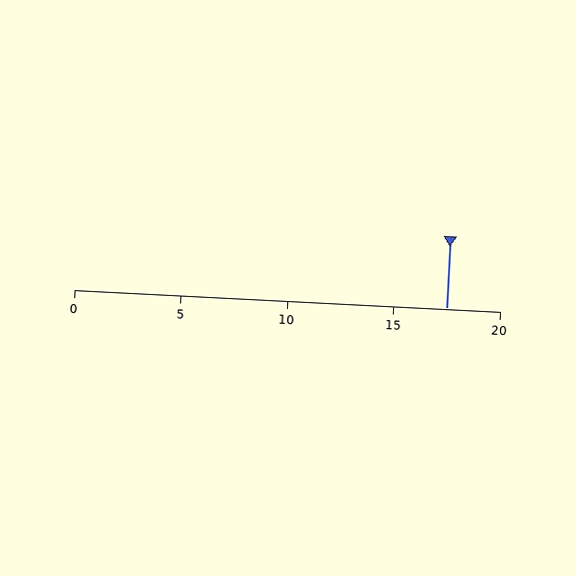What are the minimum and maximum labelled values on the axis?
The axis runs from 0 to 20.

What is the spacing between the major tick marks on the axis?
The major ticks are spaced 5 apart.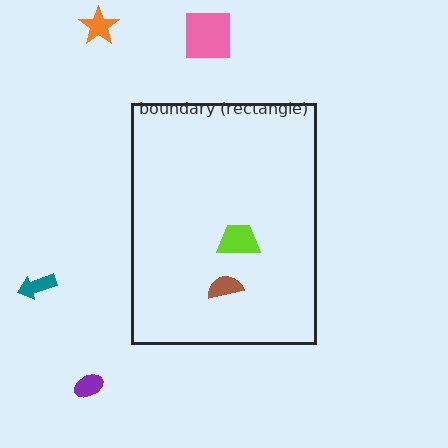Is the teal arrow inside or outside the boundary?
Outside.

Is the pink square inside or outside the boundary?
Outside.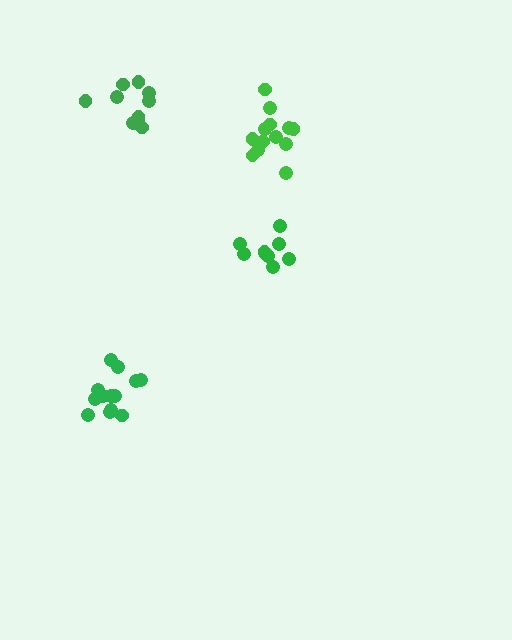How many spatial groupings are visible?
There are 4 spatial groupings.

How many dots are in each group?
Group 1: 13 dots, Group 2: 9 dots, Group 3: 13 dots, Group 4: 10 dots (45 total).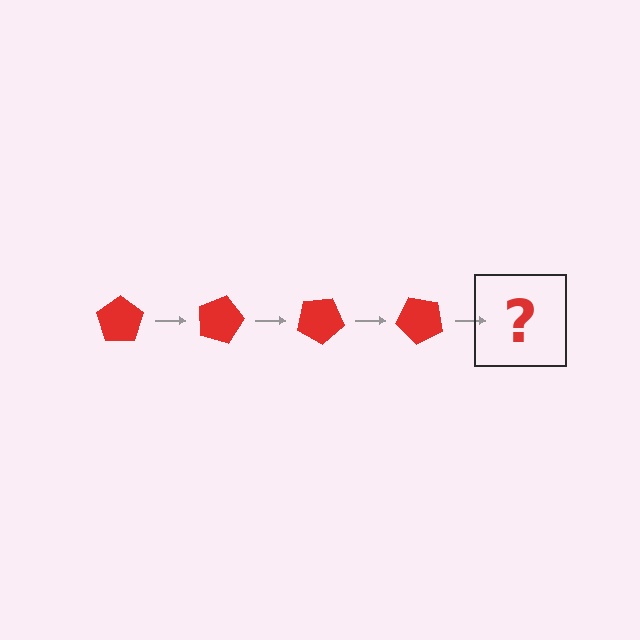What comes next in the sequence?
The next element should be a red pentagon rotated 60 degrees.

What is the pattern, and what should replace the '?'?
The pattern is that the pentagon rotates 15 degrees each step. The '?' should be a red pentagon rotated 60 degrees.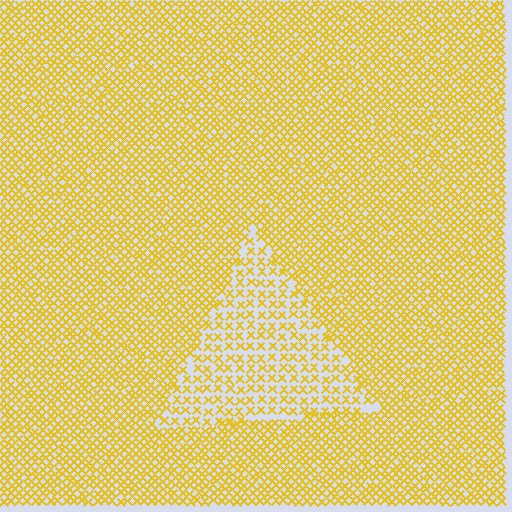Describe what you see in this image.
The image contains small yellow elements arranged at two different densities. A triangle-shaped region is visible where the elements are less densely packed than the surrounding area.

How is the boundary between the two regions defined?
The boundary is defined by a change in element density (approximately 1.9x ratio). All elements are the same color, size, and shape.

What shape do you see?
I see a triangle.